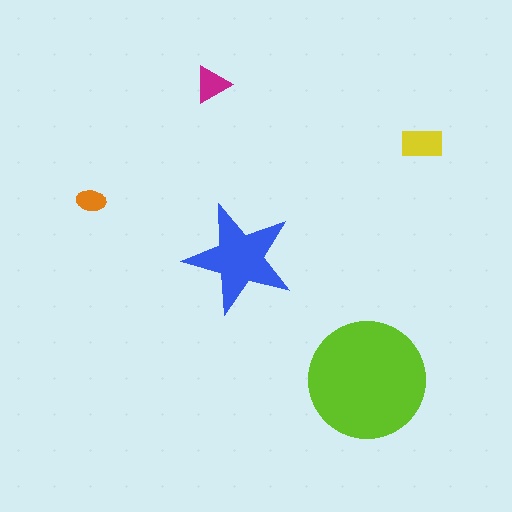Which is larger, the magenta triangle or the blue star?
The blue star.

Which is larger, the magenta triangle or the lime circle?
The lime circle.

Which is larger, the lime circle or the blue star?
The lime circle.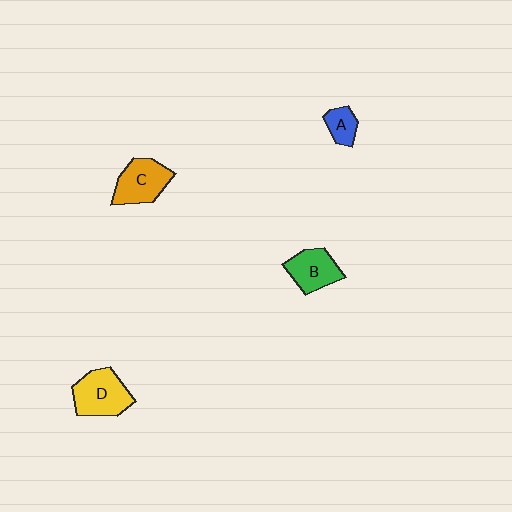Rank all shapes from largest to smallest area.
From largest to smallest: D (yellow), C (orange), B (green), A (blue).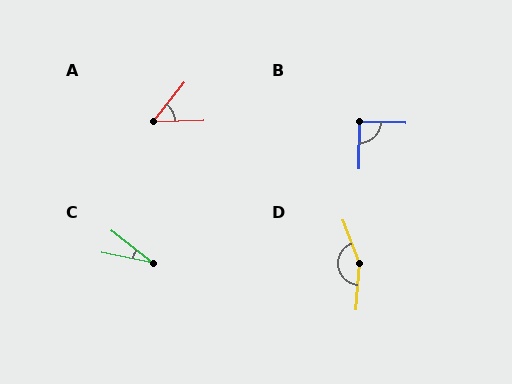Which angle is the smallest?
C, at approximately 26 degrees.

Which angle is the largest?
D, at approximately 154 degrees.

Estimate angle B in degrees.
Approximately 88 degrees.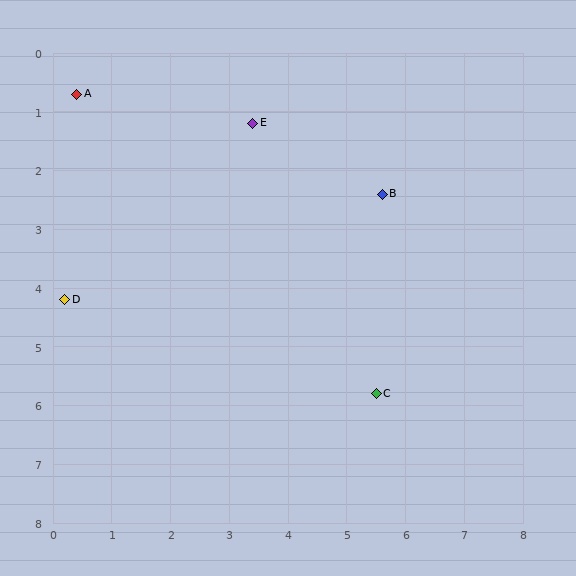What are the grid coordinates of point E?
Point E is at approximately (3.4, 1.2).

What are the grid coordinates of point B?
Point B is at approximately (5.6, 2.4).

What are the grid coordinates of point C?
Point C is at approximately (5.5, 5.8).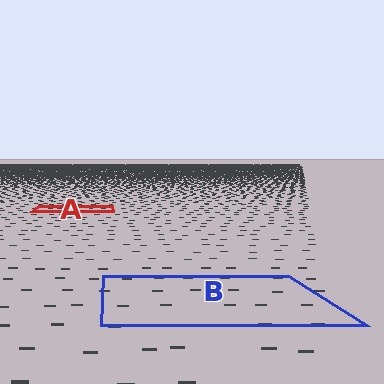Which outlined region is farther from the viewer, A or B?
Region A is farther from the viewer — the texture elements inside it appear smaller and more densely packed.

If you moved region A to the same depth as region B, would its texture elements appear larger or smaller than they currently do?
They would appear larger. At a closer depth, the same texture elements are projected at a bigger on-screen size.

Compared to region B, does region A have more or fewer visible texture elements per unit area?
Region A has more texture elements per unit area — they are packed more densely because it is farther away.